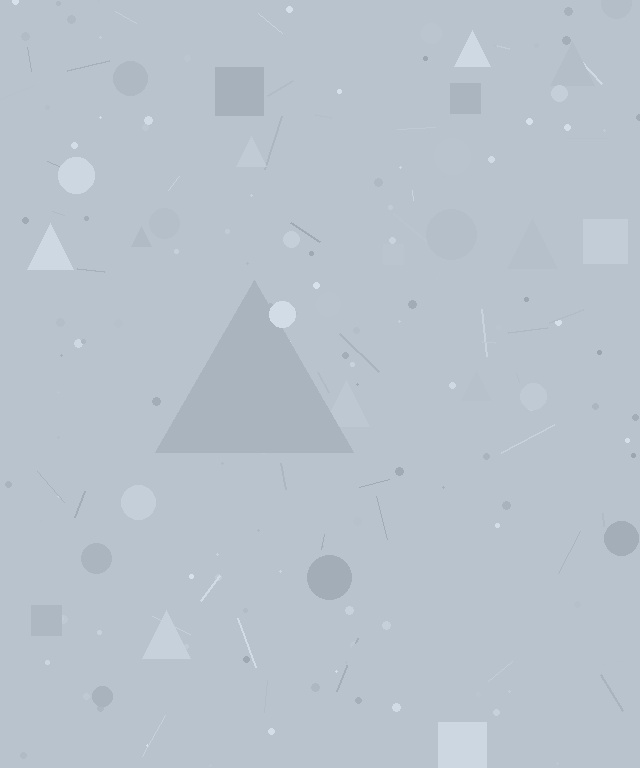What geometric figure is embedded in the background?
A triangle is embedded in the background.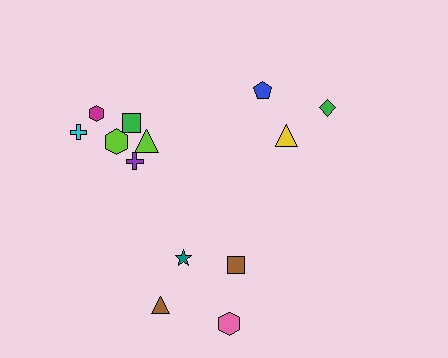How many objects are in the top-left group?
There are 6 objects.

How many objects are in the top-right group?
There are 3 objects.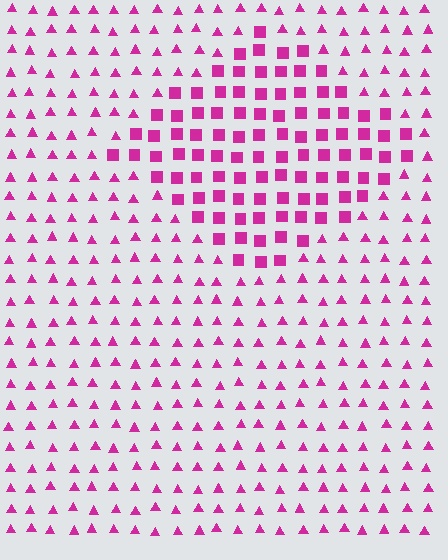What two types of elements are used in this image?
The image uses squares inside the diamond region and triangles outside it.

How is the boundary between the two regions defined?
The boundary is defined by a change in element shape: squares inside vs. triangles outside. All elements share the same color and spacing.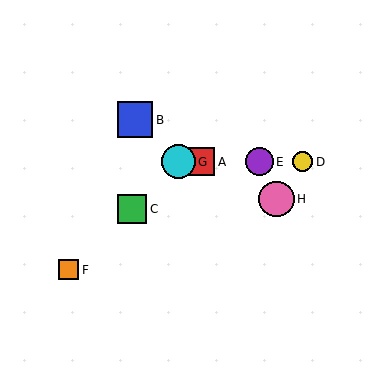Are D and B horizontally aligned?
No, D is at y≈162 and B is at y≈120.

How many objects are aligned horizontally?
4 objects (A, D, E, G) are aligned horizontally.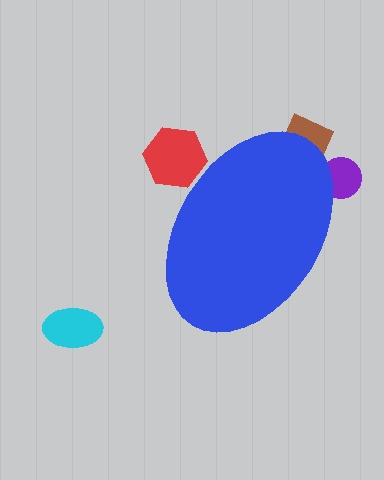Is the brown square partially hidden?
Yes, the brown square is partially hidden behind the blue ellipse.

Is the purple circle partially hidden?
Yes, the purple circle is partially hidden behind the blue ellipse.